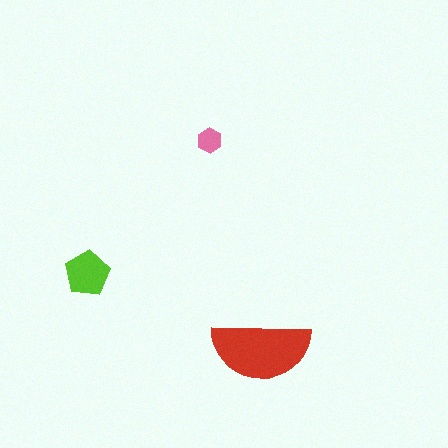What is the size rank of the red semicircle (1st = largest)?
1st.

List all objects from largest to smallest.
The red semicircle, the lime pentagon, the pink hexagon.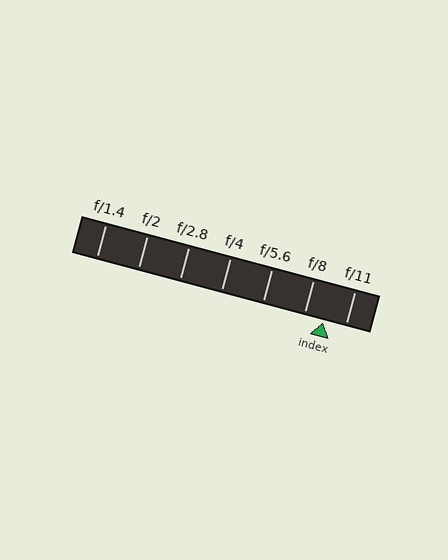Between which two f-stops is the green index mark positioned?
The index mark is between f/8 and f/11.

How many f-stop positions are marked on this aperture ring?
There are 7 f-stop positions marked.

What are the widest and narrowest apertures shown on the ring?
The widest aperture shown is f/1.4 and the narrowest is f/11.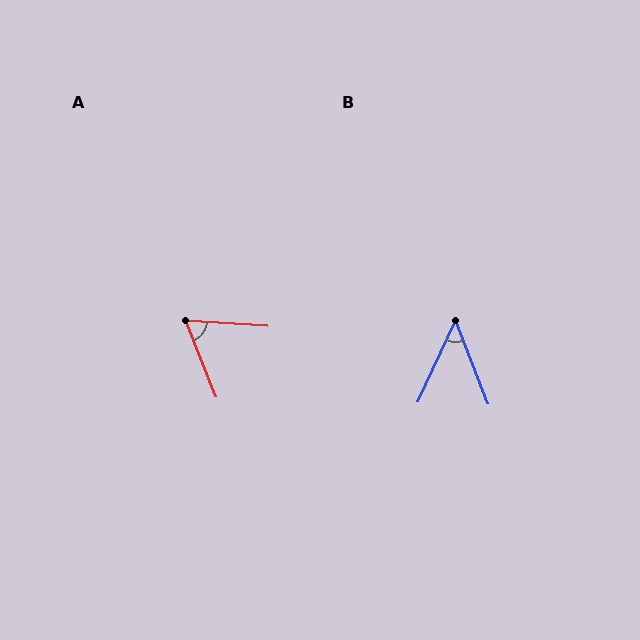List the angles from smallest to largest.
B (46°), A (65°).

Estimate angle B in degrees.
Approximately 46 degrees.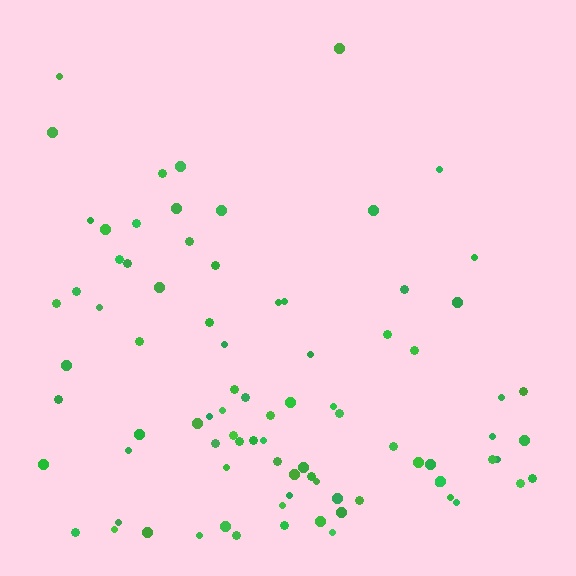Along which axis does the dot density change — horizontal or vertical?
Vertical.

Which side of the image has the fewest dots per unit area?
The top.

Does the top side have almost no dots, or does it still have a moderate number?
Still a moderate number, just noticeably fewer than the bottom.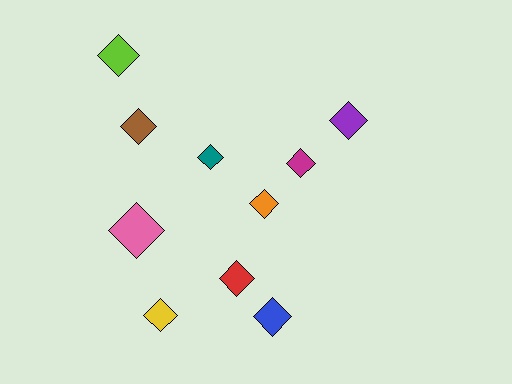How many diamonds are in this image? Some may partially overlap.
There are 10 diamonds.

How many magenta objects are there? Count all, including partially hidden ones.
There is 1 magenta object.